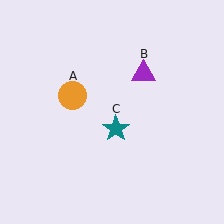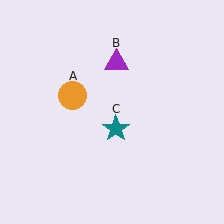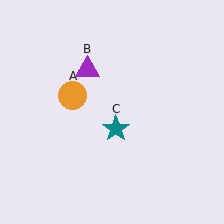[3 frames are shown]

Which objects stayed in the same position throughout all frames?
Orange circle (object A) and teal star (object C) remained stationary.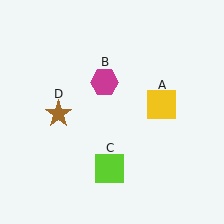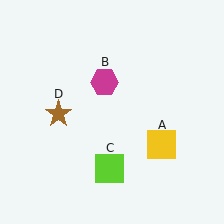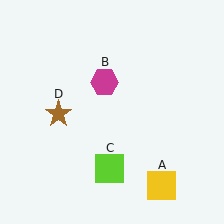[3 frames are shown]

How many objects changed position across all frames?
1 object changed position: yellow square (object A).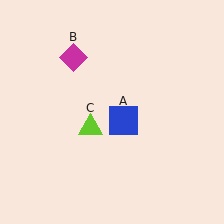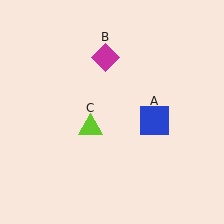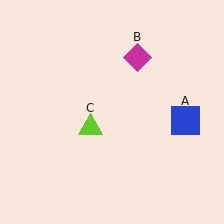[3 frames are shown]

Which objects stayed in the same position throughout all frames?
Lime triangle (object C) remained stationary.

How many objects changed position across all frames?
2 objects changed position: blue square (object A), magenta diamond (object B).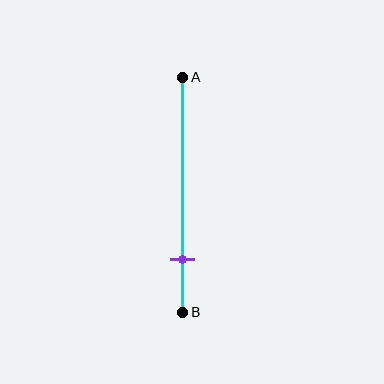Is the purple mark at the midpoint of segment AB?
No, the mark is at about 80% from A, not at the 50% midpoint.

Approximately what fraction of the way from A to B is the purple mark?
The purple mark is approximately 80% of the way from A to B.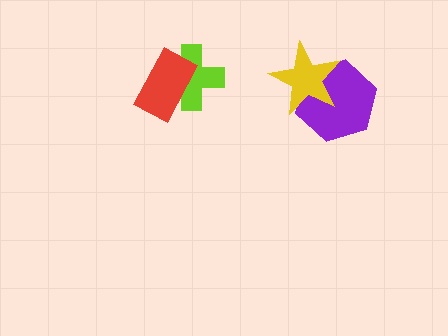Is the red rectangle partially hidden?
No, no other shape covers it.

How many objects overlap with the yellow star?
1 object overlaps with the yellow star.